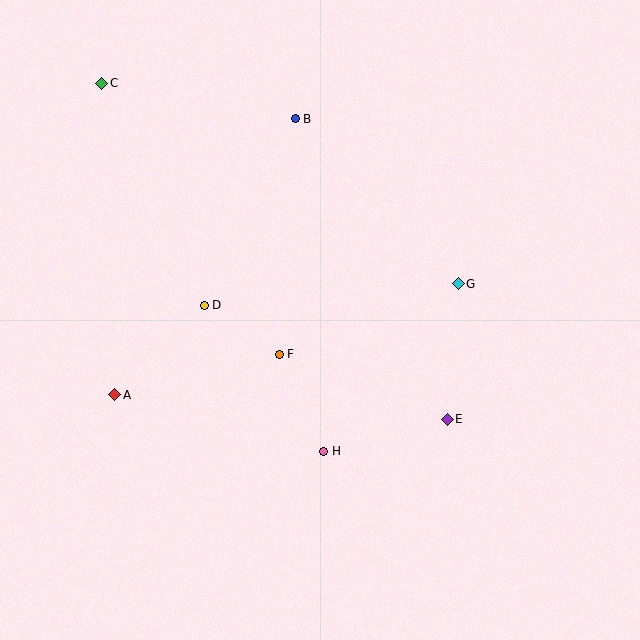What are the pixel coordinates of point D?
Point D is at (204, 305).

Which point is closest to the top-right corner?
Point G is closest to the top-right corner.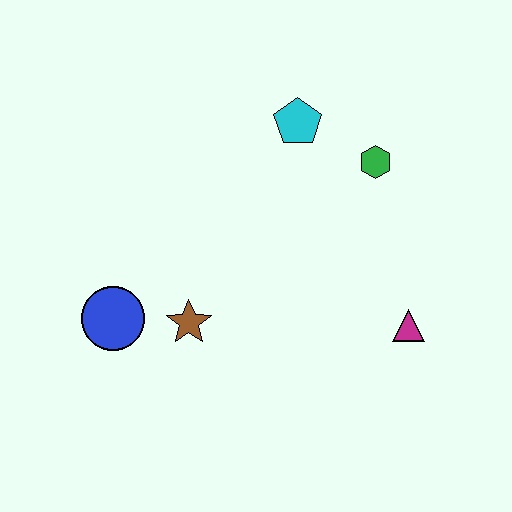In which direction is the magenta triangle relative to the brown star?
The magenta triangle is to the right of the brown star.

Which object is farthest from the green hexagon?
The blue circle is farthest from the green hexagon.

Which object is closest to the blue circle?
The brown star is closest to the blue circle.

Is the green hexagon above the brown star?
Yes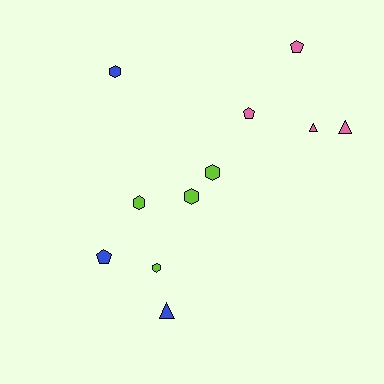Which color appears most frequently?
Lime, with 4 objects.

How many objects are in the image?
There are 11 objects.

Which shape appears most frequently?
Hexagon, with 5 objects.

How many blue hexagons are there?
There is 1 blue hexagon.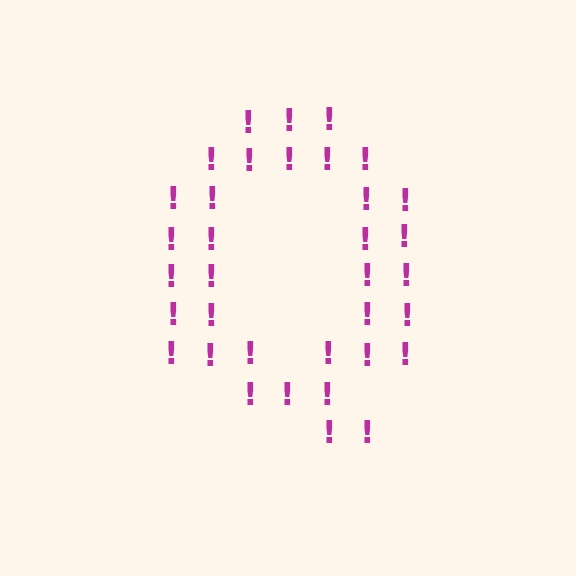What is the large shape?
The large shape is the letter Q.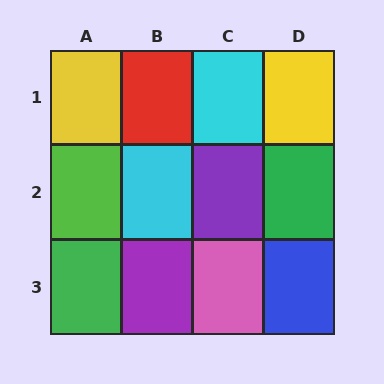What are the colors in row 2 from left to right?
Lime, cyan, purple, green.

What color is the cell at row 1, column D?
Yellow.